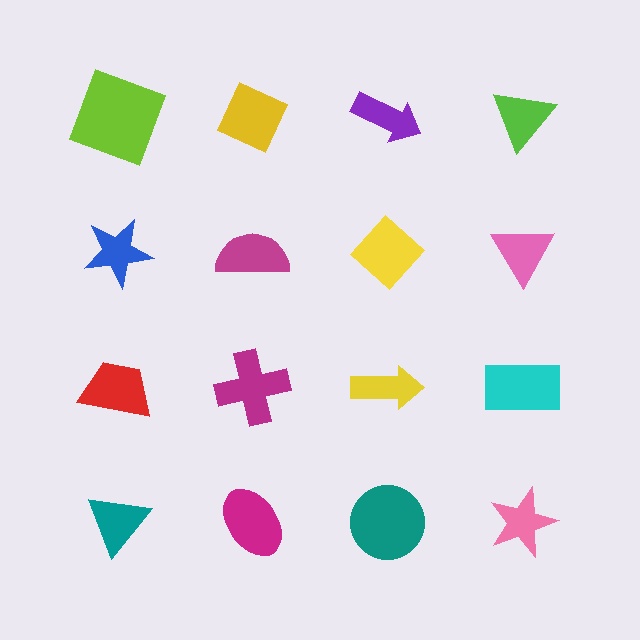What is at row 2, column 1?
A blue star.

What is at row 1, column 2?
A yellow diamond.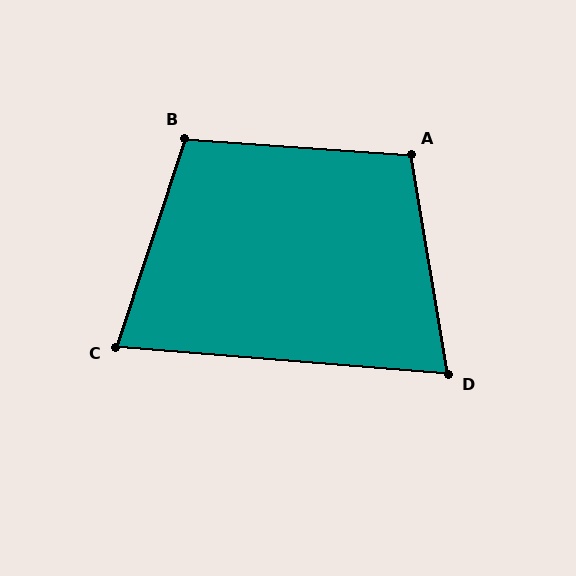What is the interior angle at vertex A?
Approximately 104 degrees (obtuse).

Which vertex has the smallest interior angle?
D, at approximately 76 degrees.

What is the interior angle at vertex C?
Approximately 76 degrees (acute).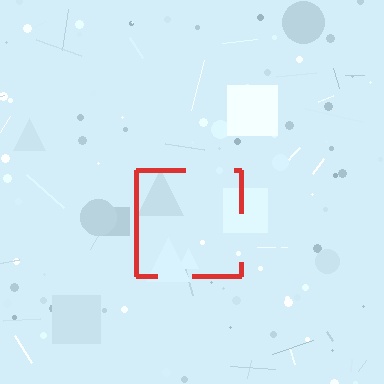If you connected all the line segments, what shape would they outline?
They would outline a square.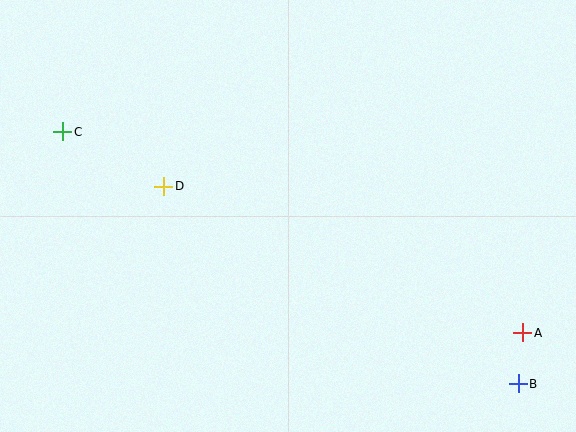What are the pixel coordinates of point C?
Point C is at (63, 132).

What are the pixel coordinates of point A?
Point A is at (523, 333).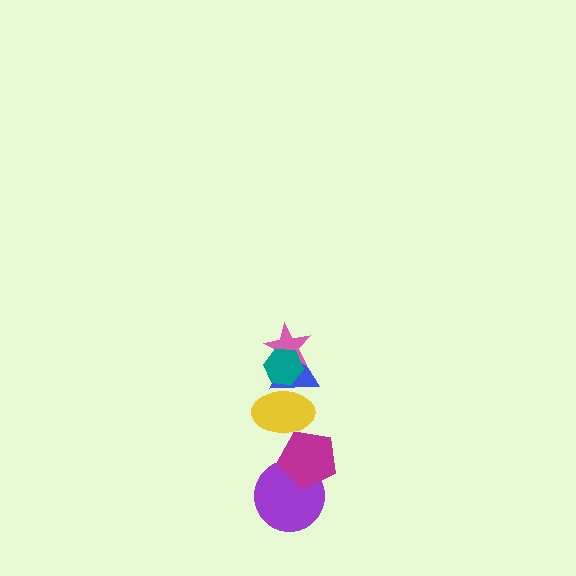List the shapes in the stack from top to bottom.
From top to bottom: the teal hexagon, the pink star, the blue triangle, the yellow ellipse, the magenta pentagon, the purple circle.